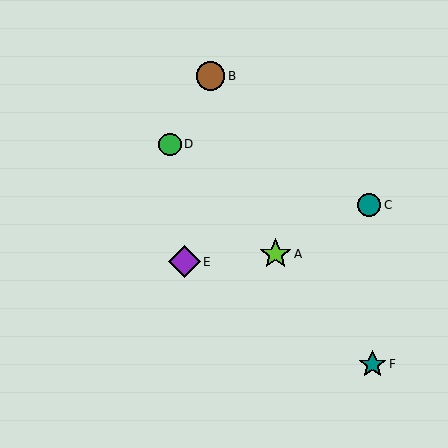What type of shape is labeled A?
Shape A is a lime star.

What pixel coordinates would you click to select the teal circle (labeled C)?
Click at (369, 205) to select the teal circle C.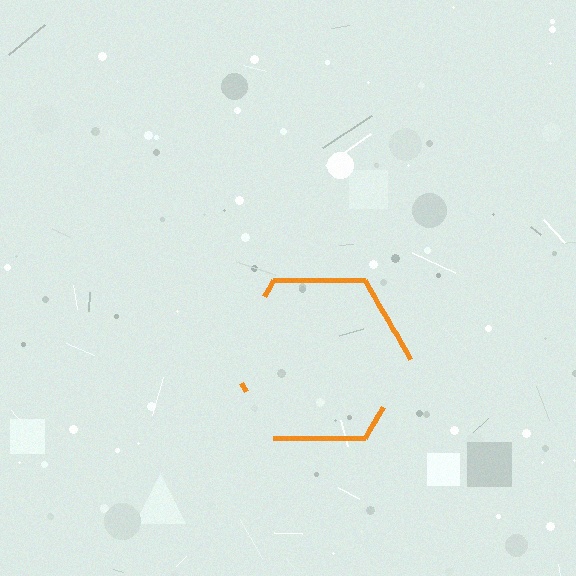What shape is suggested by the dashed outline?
The dashed outline suggests a hexagon.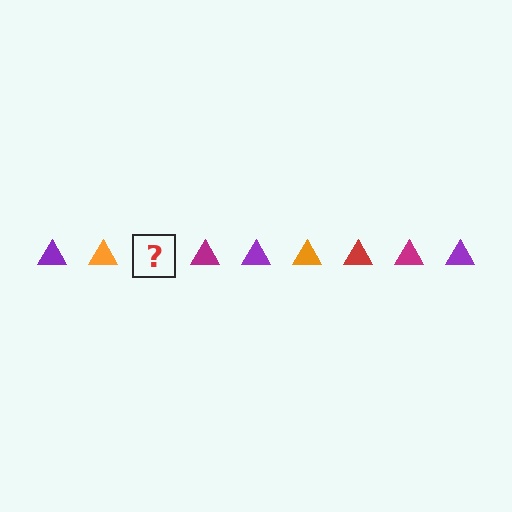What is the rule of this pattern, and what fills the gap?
The rule is that the pattern cycles through purple, orange, red, magenta triangles. The gap should be filled with a red triangle.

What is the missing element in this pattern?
The missing element is a red triangle.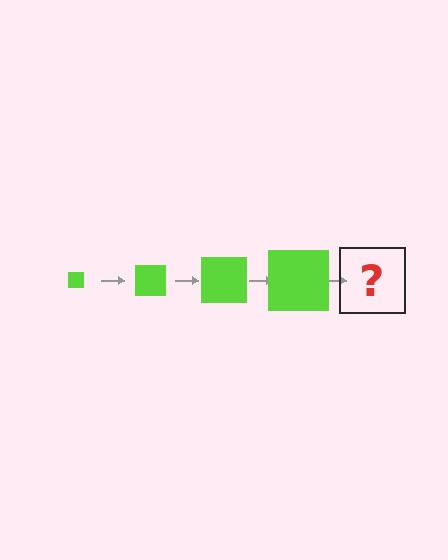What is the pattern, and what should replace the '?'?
The pattern is that the square gets progressively larger each step. The '?' should be a lime square, larger than the previous one.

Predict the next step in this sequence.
The next step is a lime square, larger than the previous one.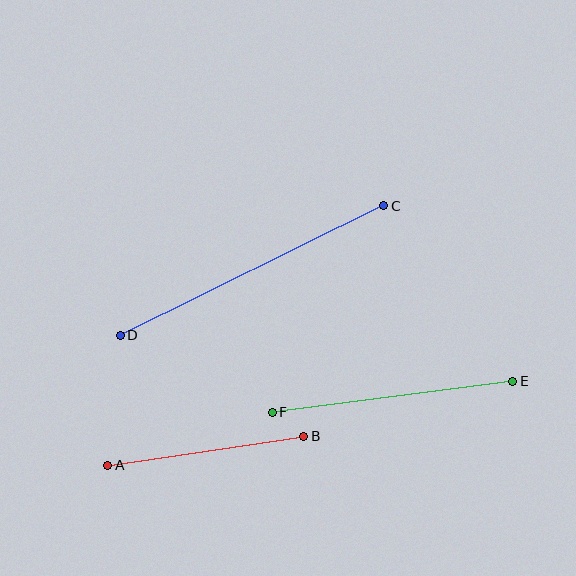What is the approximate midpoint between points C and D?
The midpoint is at approximately (252, 271) pixels.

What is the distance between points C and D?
The distance is approximately 294 pixels.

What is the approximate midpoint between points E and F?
The midpoint is at approximately (393, 397) pixels.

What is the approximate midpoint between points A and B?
The midpoint is at approximately (206, 451) pixels.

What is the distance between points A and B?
The distance is approximately 198 pixels.